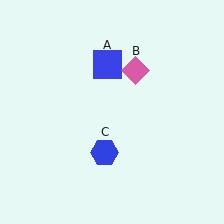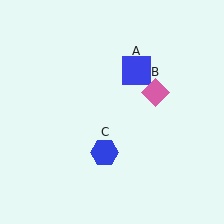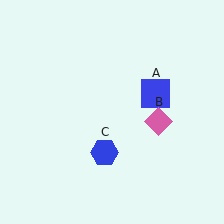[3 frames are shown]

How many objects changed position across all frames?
2 objects changed position: blue square (object A), pink diamond (object B).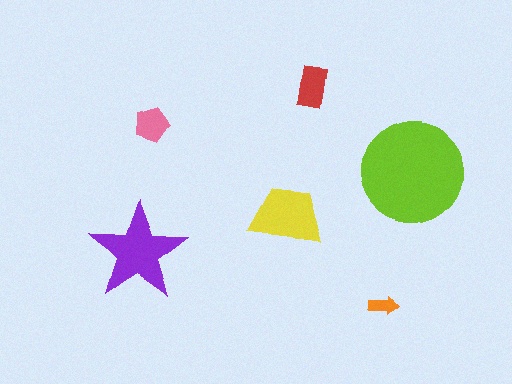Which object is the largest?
The lime circle.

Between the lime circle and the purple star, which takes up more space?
The lime circle.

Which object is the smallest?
The orange arrow.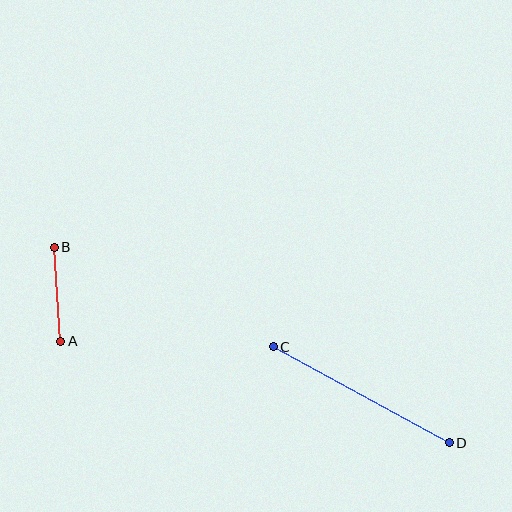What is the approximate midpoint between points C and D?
The midpoint is at approximately (361, 395) pixels.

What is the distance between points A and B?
The distance is approximately 94 pixels.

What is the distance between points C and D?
The distance is approximately 201 pixels.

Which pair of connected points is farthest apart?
Points C and D are farthest apart.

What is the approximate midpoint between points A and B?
The midpoint is at approximately (58, 294) pixels.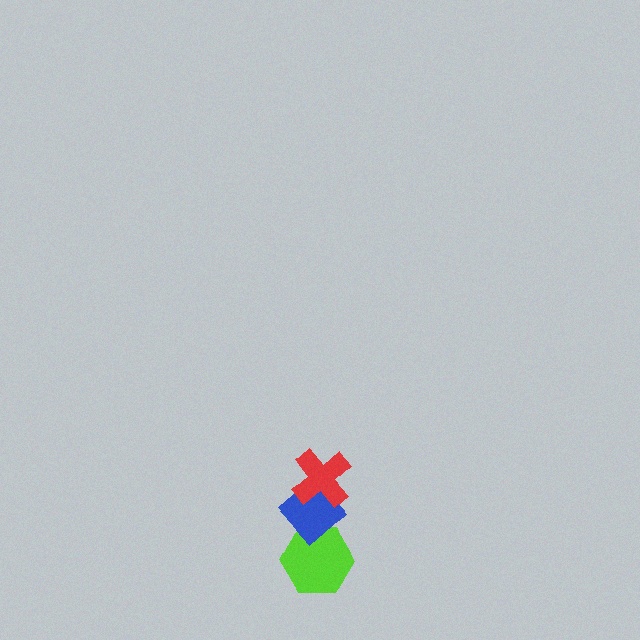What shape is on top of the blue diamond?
The red cross is on top of the blue diamond.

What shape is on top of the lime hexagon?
The blue diamond is on top of the lime hexagon.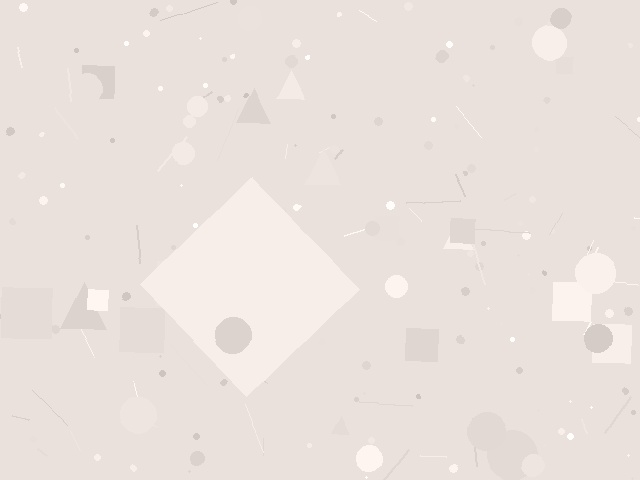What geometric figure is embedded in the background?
A diamond is embedded in the background.